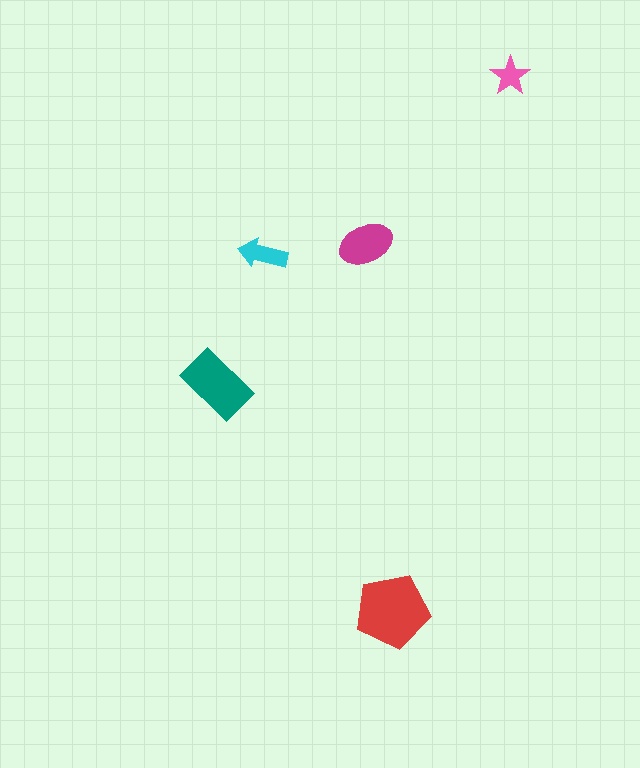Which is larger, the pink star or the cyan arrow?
The cyan arrow.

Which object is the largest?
The red pentagon.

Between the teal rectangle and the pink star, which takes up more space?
The teal rectangle.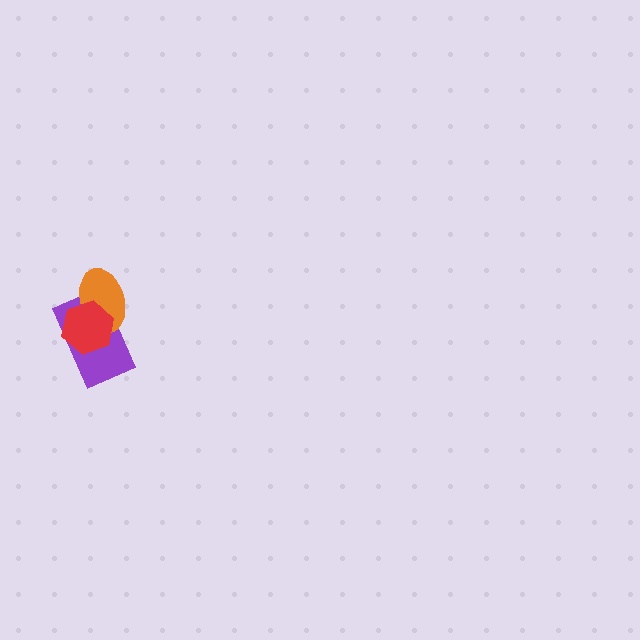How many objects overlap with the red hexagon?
2 objects overlap with the red hexagon.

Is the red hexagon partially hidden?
No, no other shape covers it.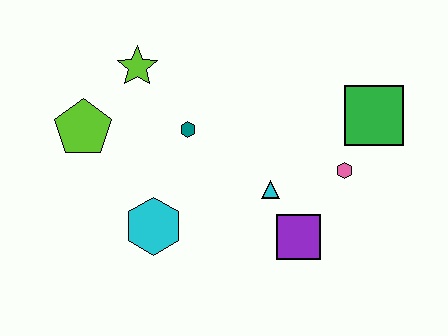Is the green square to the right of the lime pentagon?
Yes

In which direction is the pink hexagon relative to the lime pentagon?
The pink hexagon is to the right of the lime pentagon.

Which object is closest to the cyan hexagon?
The teal hexagon is closest to the cyan hexagon.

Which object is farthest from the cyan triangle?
The lime pentagon is farthest from the cyan triangle.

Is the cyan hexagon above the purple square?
Yes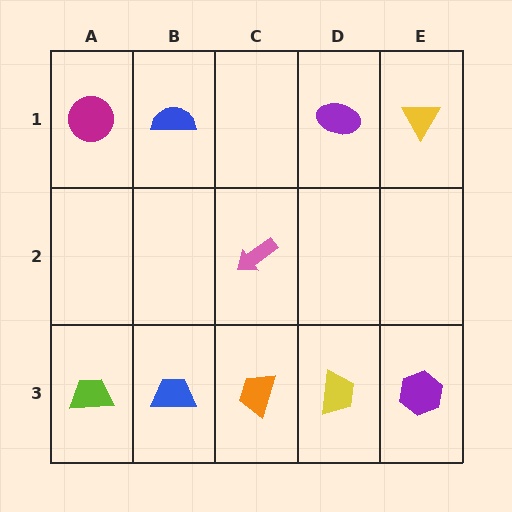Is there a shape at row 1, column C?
No, that cell is empty.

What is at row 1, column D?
A purple ellipse.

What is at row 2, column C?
A pink arrow.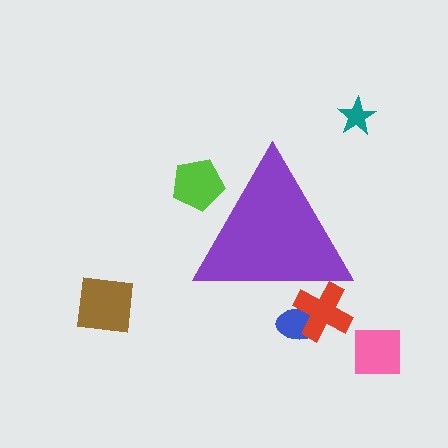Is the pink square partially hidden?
No, the pink square is fully visible.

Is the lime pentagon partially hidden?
Yes, the lime pentagon is partially hidden behind the purple triangle.